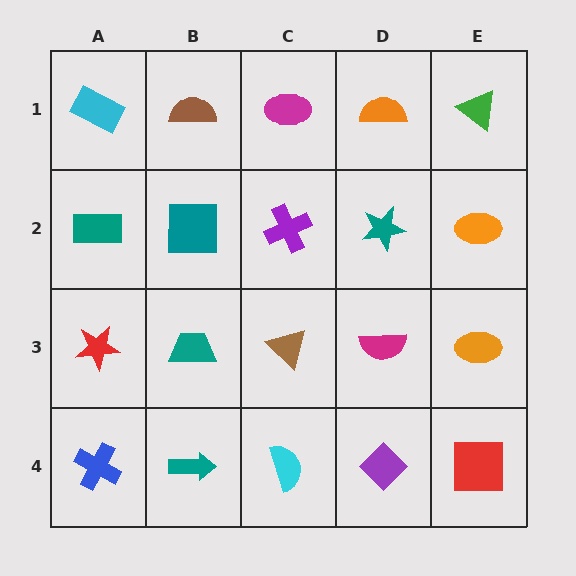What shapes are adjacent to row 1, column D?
A teal star (row 2, column D), a magenta ellipse (row 1, column C), a green triangle (row 1, column E).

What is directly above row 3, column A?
A teal rectangle.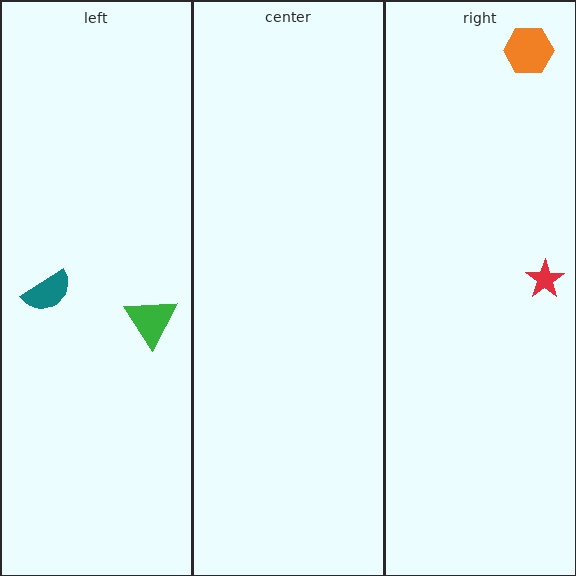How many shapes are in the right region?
2.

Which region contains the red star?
The right region.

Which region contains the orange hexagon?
The right region.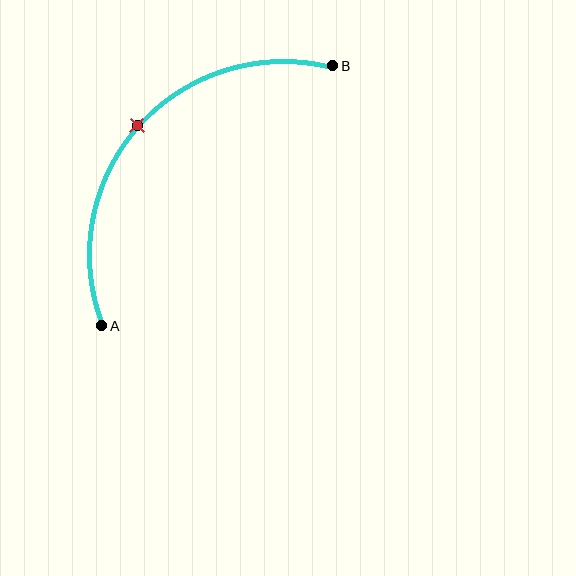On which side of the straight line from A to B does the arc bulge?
The arc bulges above and to the left of the straight line connecting A and B.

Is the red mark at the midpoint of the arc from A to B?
Yes. The red mark lies on the arc at equal arc-length from both A and B — it is the arc midpoint.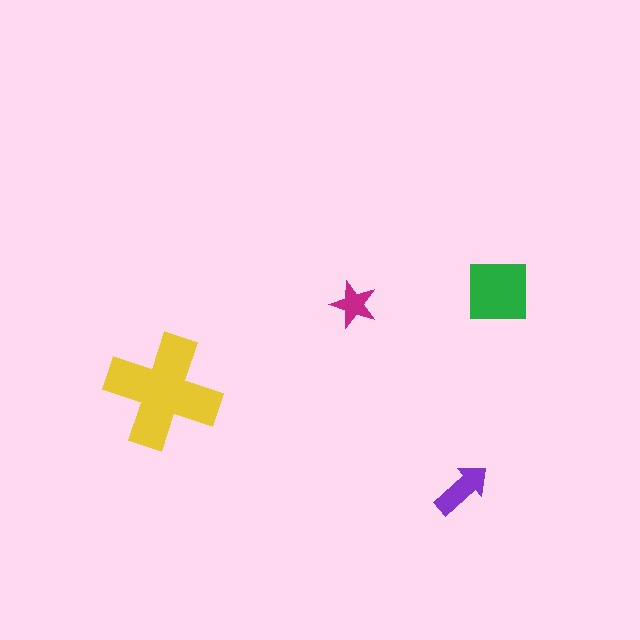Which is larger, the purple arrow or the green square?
The green square.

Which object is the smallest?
The magenta star.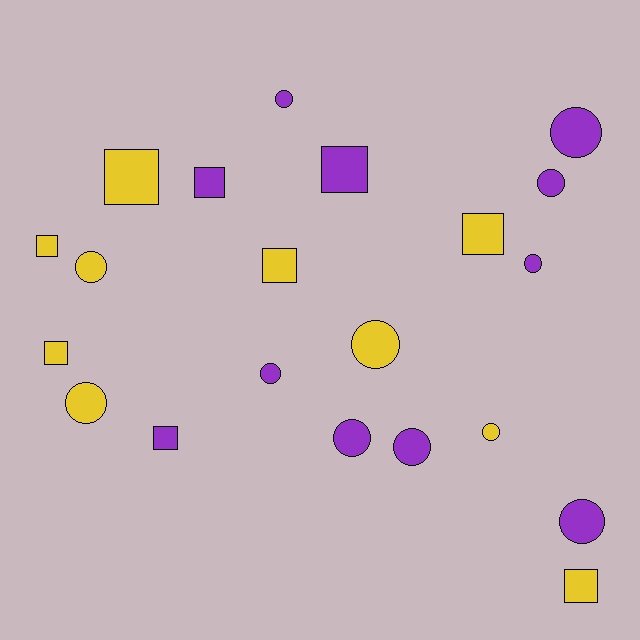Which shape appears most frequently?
Circle, with 12 objects.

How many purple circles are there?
There are 8 purple circles.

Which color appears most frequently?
Purple, with 11 objects.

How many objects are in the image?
There are 21 objects.